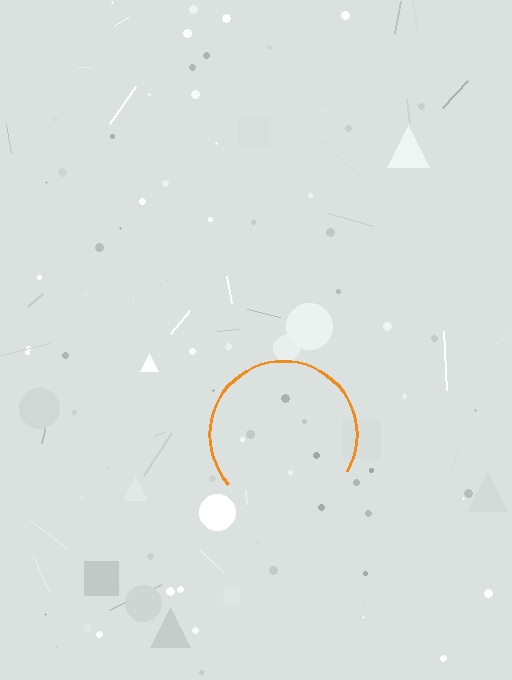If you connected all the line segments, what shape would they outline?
They would outline a circle.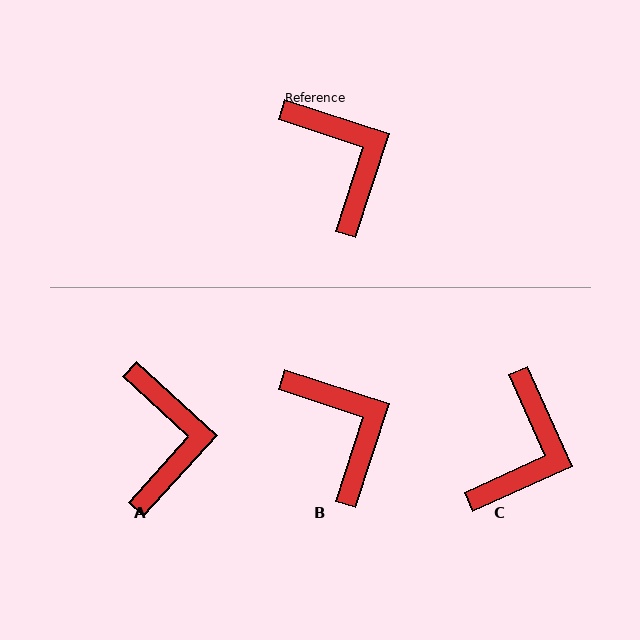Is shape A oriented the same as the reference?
No, it is off by about 24 degrees.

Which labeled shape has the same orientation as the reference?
B.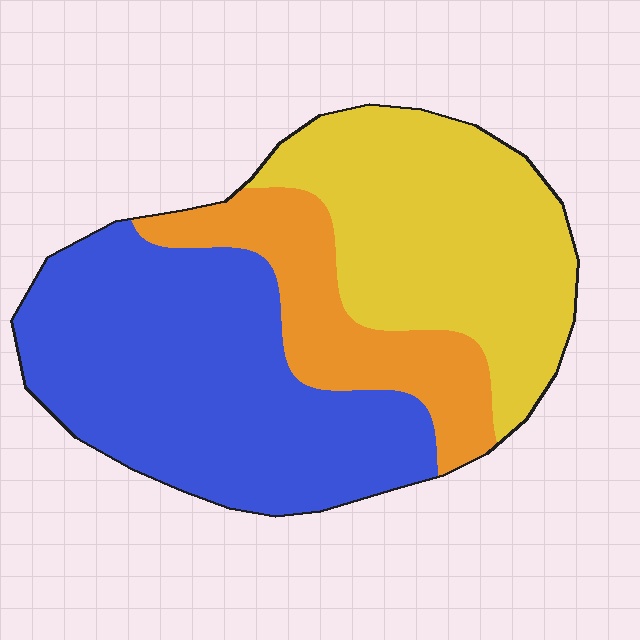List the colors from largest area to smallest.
From largest to smallest: blue, yellow, orange.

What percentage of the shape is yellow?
Yellow covers around 35% of the shape.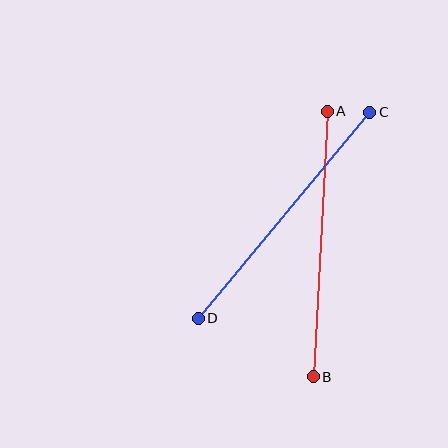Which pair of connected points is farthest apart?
Points C and D are farthest apart.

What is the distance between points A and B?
The distance is approximately 266 pixels.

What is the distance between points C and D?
The distance is approximately 268 pixels.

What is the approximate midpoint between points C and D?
The midpoint is at approximately (284, 215) pixels.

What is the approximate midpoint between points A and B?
The midpoint is at approximately (320, 244) pixels.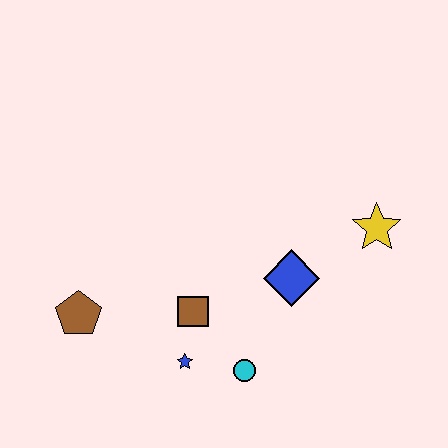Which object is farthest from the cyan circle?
The yellow star is farthest from the cyan circle.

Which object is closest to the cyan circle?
The blue star is closest to the cyan circle.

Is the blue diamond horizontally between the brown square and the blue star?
No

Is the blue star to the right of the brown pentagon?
Yes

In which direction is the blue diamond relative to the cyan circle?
The blue diamond is above the cyan circle.